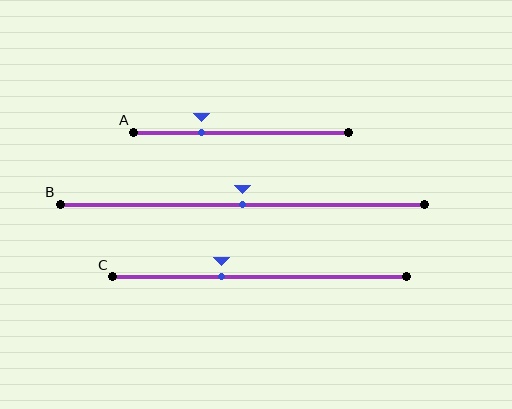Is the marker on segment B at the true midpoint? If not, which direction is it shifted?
Yes, the marker on segment B is at the true midpoint.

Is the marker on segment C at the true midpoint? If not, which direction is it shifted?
No, the marker on segment C is shifted to the left by about 13% of the segment length.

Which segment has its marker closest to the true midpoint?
Segment B has its marker closest to the true midpoint.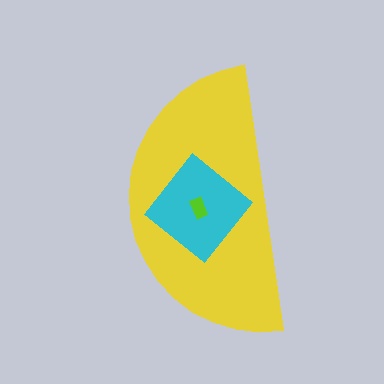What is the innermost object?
The lime rectangle.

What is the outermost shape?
The yellow semicircle.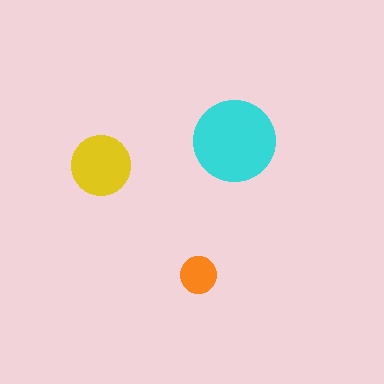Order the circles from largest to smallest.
the cyan one, the yellow one, the orange one.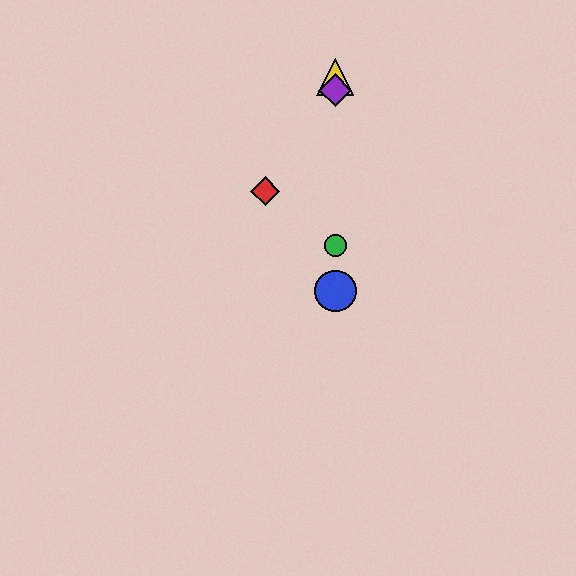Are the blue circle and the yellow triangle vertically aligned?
Yes, both are at x≈335.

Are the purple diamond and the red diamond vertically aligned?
No, the purple diamond is at x≈335 and the red diamond is at x≈265.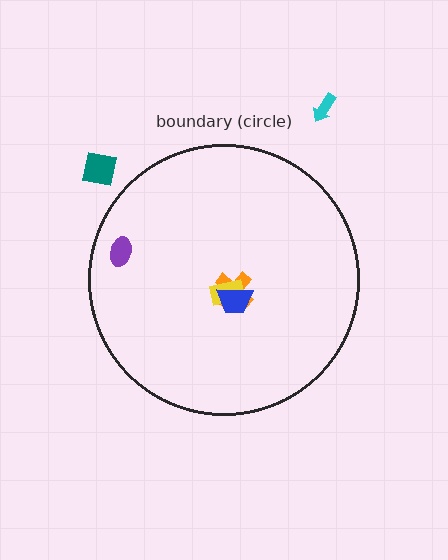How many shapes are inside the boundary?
4 inside, 2 outside.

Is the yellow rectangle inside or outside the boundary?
Inside.